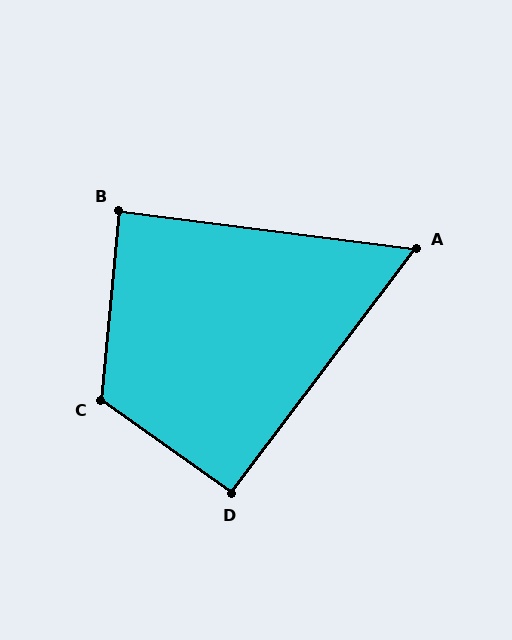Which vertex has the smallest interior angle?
A, at approximately 60 degrees.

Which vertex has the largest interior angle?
C, at approximately 120 degrees.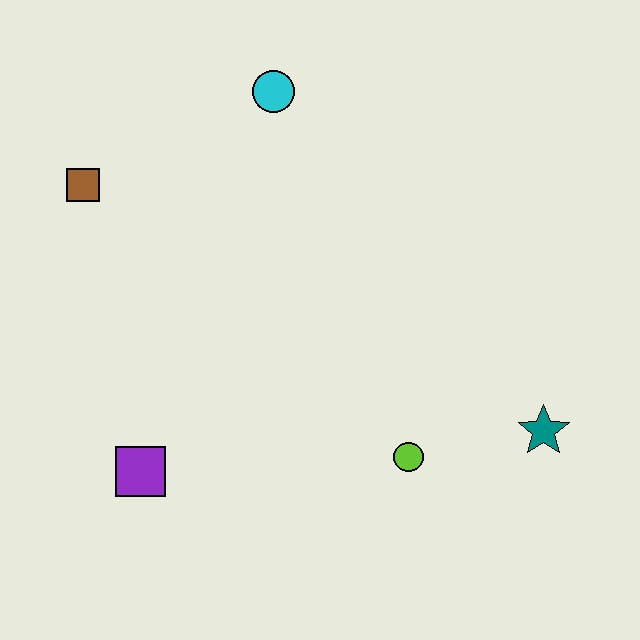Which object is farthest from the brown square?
The teal star is farthest from the brown square.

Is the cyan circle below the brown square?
No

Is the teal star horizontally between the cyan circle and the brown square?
No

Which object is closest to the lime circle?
The teal star is closest to the lime circle.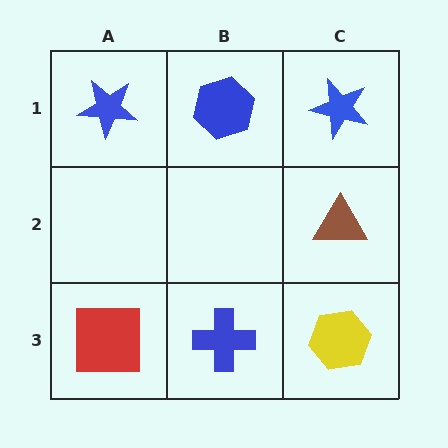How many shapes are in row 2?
1 shape.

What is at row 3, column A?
A red square.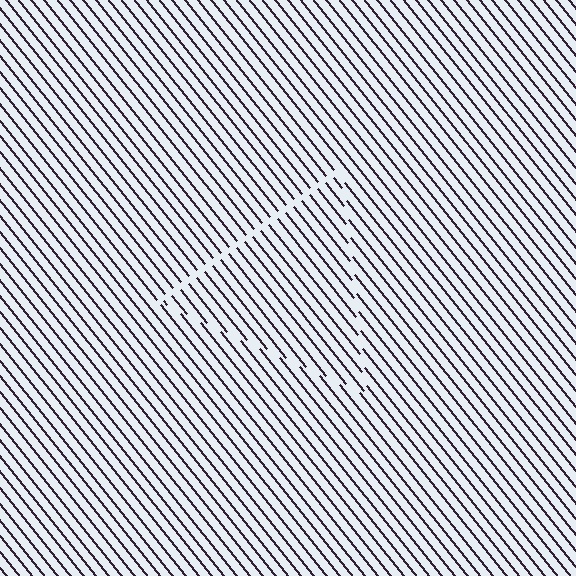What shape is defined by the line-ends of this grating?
An illusory triangle. The interior of the shape contains the same grating, shifted by half a period — the contour is defined by the phase discontinuity where line-ends from the inner and outer gratings abut.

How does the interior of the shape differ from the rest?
The interior of the shape contains the same grating, shifted by half a period — the contour is defined by the phase discontinuity where line-ends from the inner and outer gratings abut.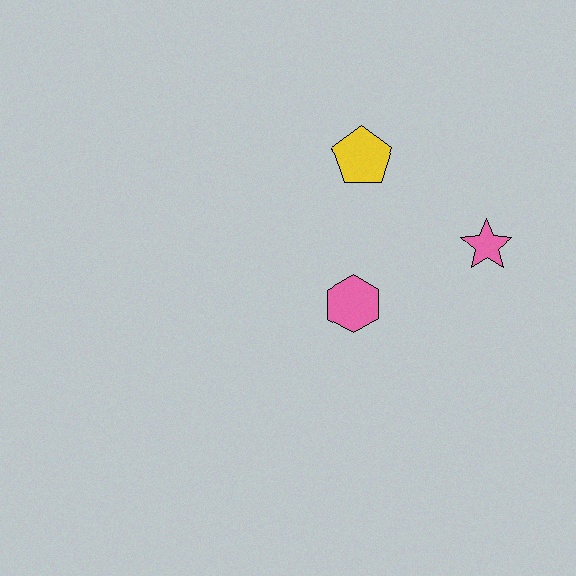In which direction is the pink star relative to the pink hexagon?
The pink star is to the right of the pink hexagon.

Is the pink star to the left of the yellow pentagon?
No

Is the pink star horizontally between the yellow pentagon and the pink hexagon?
No